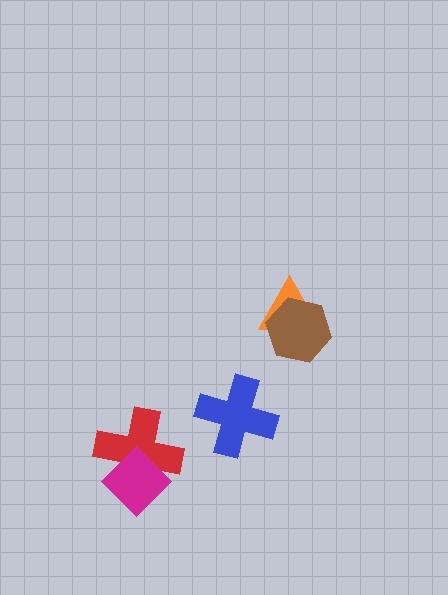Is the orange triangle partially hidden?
Yes, it is partially covered by another shape.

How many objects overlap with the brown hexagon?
1 object overlaps with the brown hexagon.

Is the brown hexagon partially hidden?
No, no other shape covers it.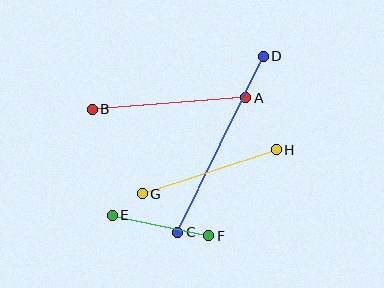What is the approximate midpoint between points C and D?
The midpoint is at approximately (220, 144) pixels.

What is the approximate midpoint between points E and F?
The midpoint is at approximately (161, 226) pixels.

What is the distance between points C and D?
The distance is approximately 196 pixels.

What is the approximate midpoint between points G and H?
The midpoint is at approximately (209, 172) pixels.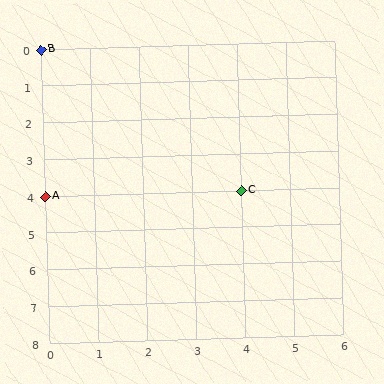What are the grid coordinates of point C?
Point C is at grid coordinates (4, 4).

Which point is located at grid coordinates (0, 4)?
Point A is at (0, 4).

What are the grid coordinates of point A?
Point A is at grid coordinates (0, 4).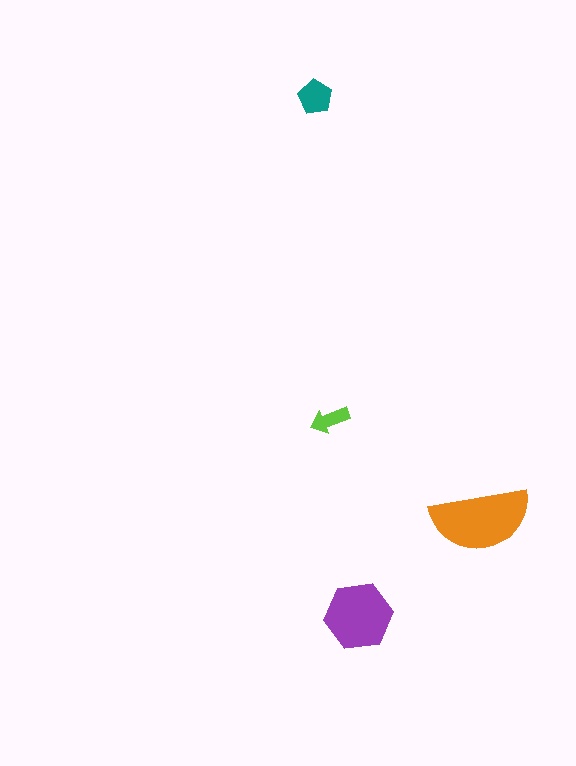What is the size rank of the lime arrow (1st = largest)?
4th.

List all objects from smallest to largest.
The lime arrow, the teal pentagon, the purple hexagon, the orange semicircle.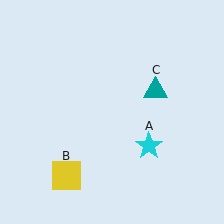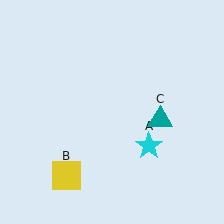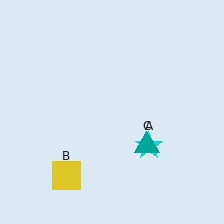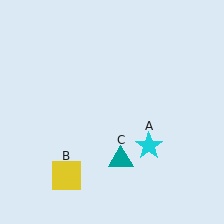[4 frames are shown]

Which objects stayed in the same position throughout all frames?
Cyan star (object A) and yellow square (object B) remained stationary.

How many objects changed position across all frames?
1 object changed position: teal triangle (object C).